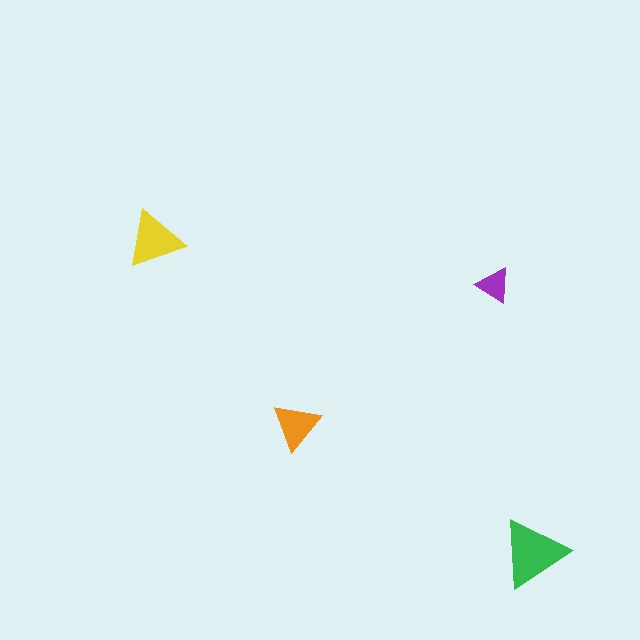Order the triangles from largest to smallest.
the green one, the yellow one, the orange one, the purple one.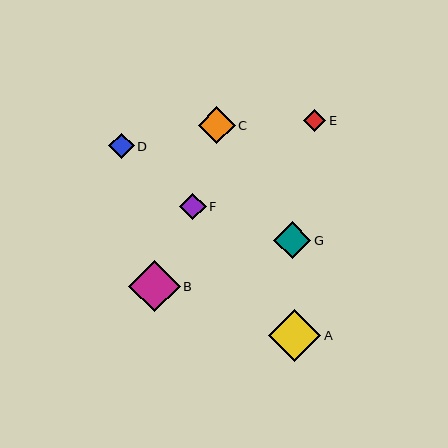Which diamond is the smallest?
Diamond E is the smallest with a size of approximately 22 pixels.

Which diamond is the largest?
Diamond A is the largest with a size of approximately 52 pixels.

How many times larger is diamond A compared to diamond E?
Diamond A is approximately 2.3 times the size of diamond E.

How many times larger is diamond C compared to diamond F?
Diamond C is approximately 1.4 times the size of diamond F.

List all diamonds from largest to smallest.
From largest to smallest: A, B, G, C, F, D, E.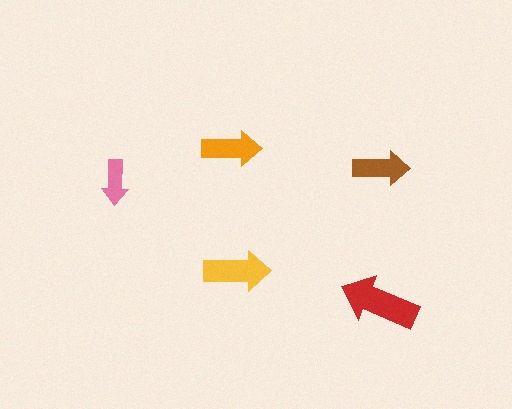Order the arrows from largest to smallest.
the red one, the yellow one, the orange one, the brown one, the pink one.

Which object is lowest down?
The red arrow is bottommost.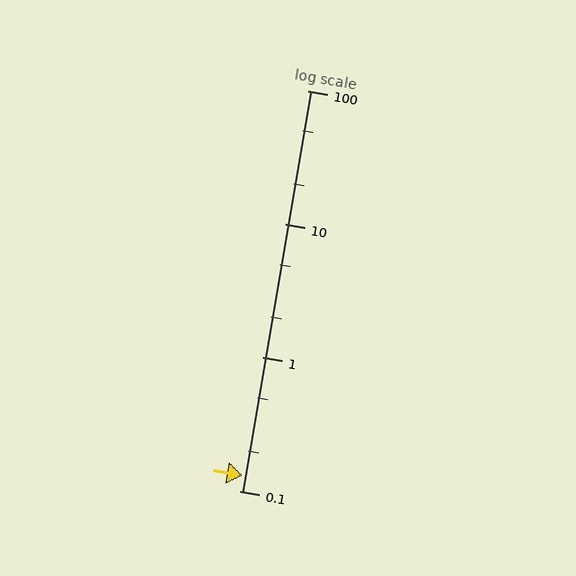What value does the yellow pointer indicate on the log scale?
The pointer indicates approximately 0.13.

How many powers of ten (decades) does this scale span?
The scale spans 3 decades, from 0.1 to 100.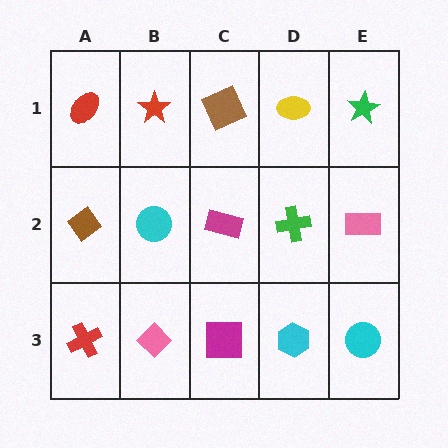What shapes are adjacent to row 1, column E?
A pink rectangle (row 2, column E), a yellow ellipse (row 1, column D).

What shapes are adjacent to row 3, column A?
A brown diamond (row 2, column A), a pink diamond (row 3, column B).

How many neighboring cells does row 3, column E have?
2.